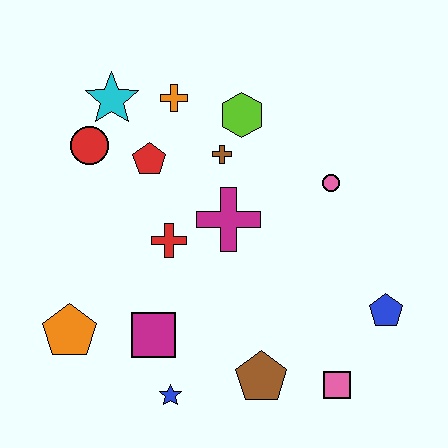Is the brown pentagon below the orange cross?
Yes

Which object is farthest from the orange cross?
The pink square is farthest from the orange cross.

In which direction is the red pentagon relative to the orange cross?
The red pentagon is below the orange cross.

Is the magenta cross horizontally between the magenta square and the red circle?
No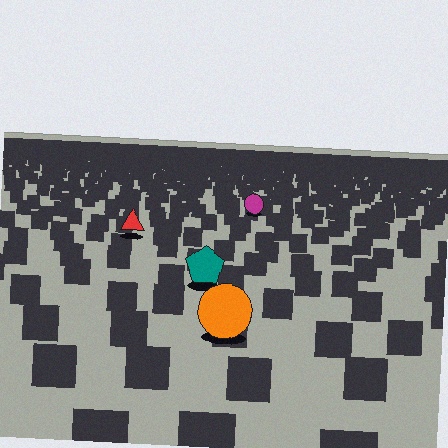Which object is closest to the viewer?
The orange circle is closest. The texture marks near it are larger and more spread out.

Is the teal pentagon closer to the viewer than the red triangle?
Yes. The teal pentagon is closer — you can tell from the texture gradient: the ground texture is coarser near it.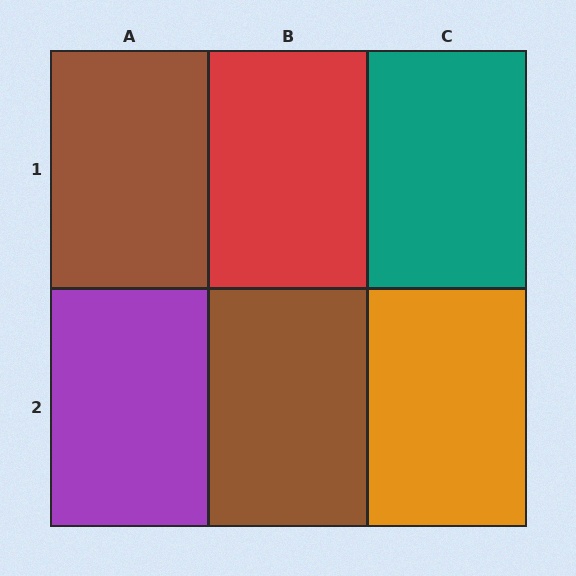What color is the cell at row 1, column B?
Red.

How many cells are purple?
1 cell is purple.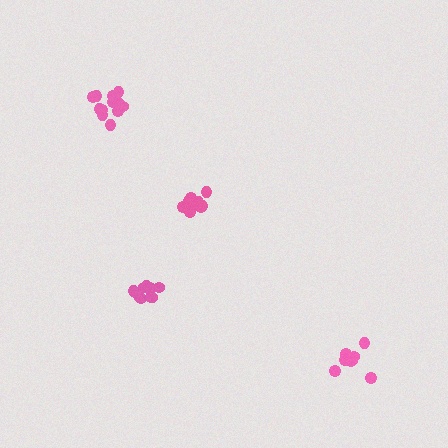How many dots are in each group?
Group 1: 9 dots, Group 2: 11 dots, Group 3: 10 dots, Group 4: 12 dots (42 total).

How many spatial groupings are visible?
There are 4 spatial groupings.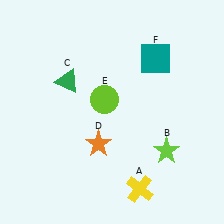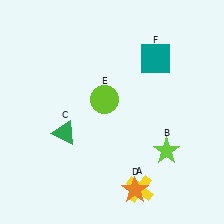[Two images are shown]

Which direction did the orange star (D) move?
The orange star (D) moved down.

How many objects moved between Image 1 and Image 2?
2 objects moved between the two images.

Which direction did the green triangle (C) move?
The green triangle (C) moved down.